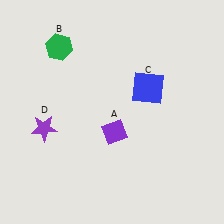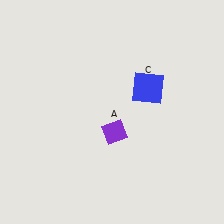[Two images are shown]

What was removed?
The purple star (D), the green hexagon (B) were removed in Image 2.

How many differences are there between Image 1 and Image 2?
There are 2 differences between the two images.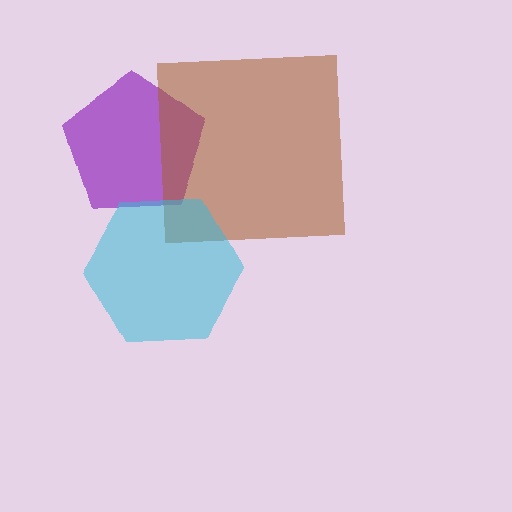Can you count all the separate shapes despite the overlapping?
Yes, there are 3 separate shapes.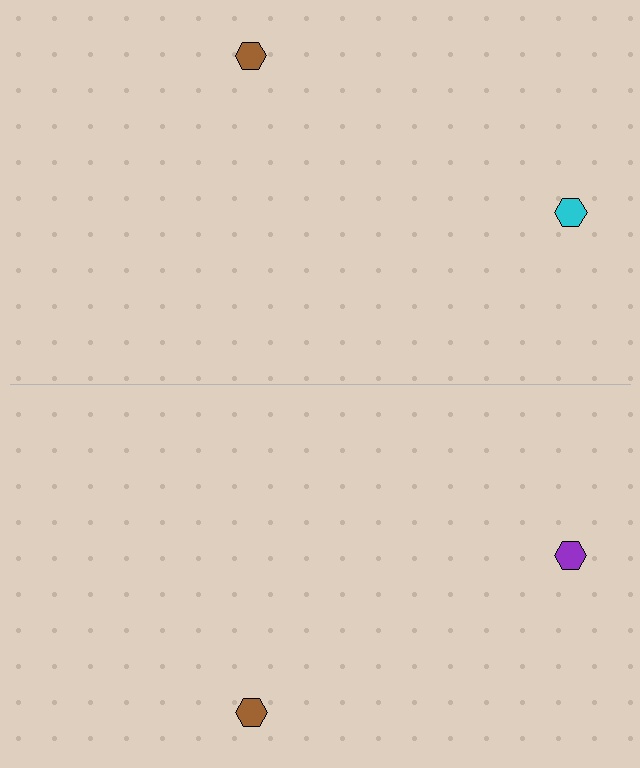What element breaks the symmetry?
The purple hexagon on the bottom side breaks the symmetry — its mirror counterpart is cyan.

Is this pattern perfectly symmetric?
No, the pattern is not perfectly symmetric. The purple hexagon on the bottom side breaks the symmetry — its mirror counterpart is cyan.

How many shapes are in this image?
There are 4 shapes in this image.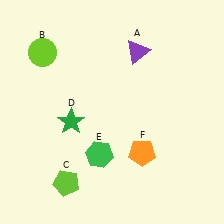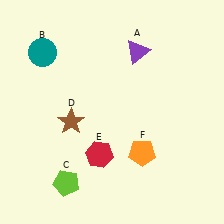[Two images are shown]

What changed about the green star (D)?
In Image 1, D is green. In Image 2, it changed to brown.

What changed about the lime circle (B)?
In Image 1, B is lime. In Image 2, it changed to teal.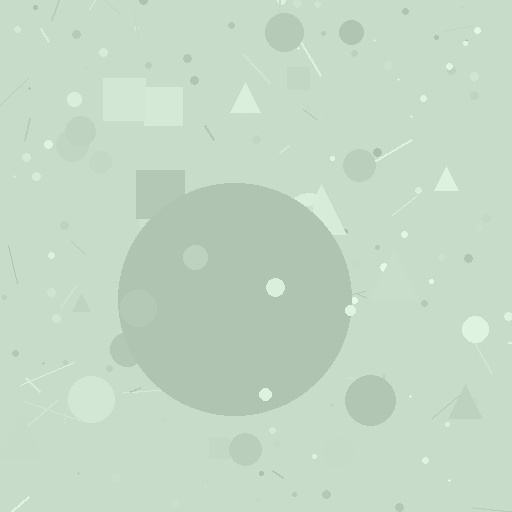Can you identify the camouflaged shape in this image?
The camouflaged shape is a circle.